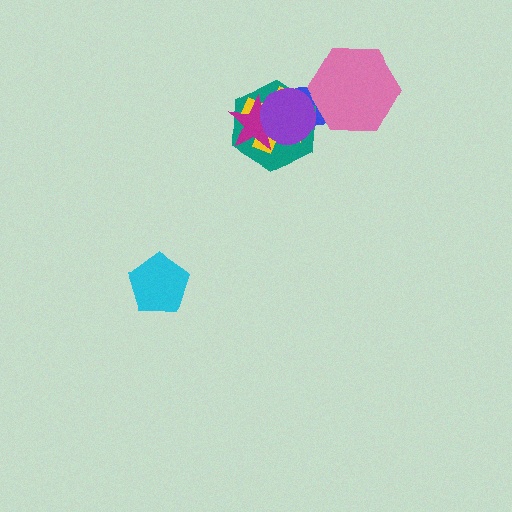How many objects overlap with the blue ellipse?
4 objects overlap with the blue ellipse.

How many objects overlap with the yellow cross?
4 objects overlap with the yellow cross.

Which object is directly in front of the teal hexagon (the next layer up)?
The yellow cross is directly in front of the teal hexagon.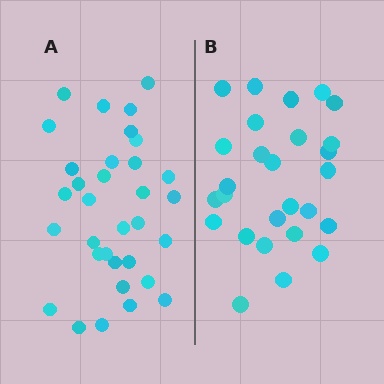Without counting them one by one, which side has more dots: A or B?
Region A (the left region) has more dots.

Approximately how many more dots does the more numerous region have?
Region A has about 6 more dots than region B.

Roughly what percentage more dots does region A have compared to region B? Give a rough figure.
About 20% more.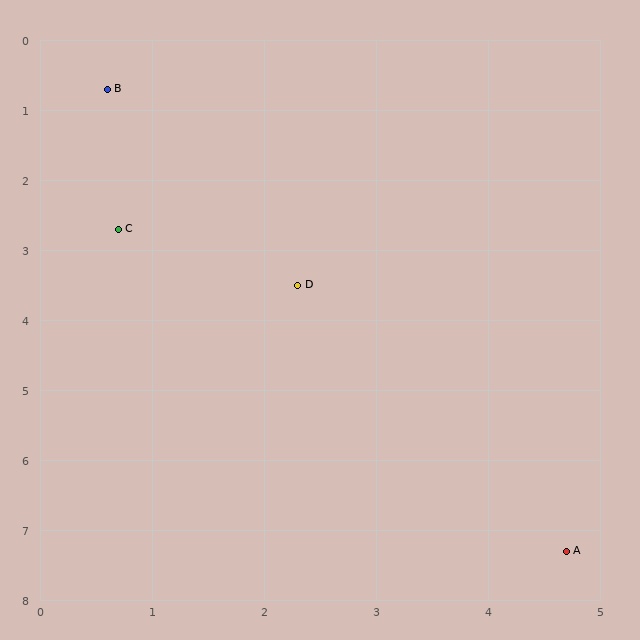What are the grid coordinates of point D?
Point D is at approximately (2.3, 3.5).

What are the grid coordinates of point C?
Point C is at approximately (0.7, 2.7).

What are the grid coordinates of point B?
Point B is at approximately (0.6, 0.7).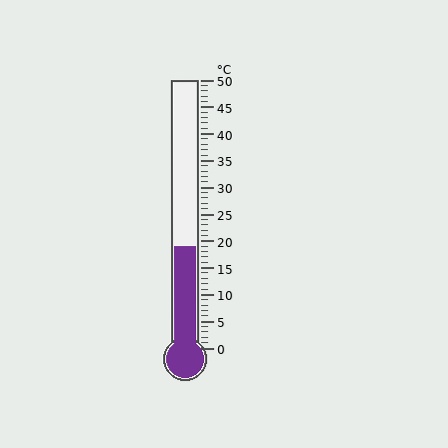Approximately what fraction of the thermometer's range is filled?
The thermometer is filled to approximately 40% of its range.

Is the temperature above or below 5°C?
The temperature is above 5°C.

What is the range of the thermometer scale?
The thermometer scale ranges from 0°C to 50°C.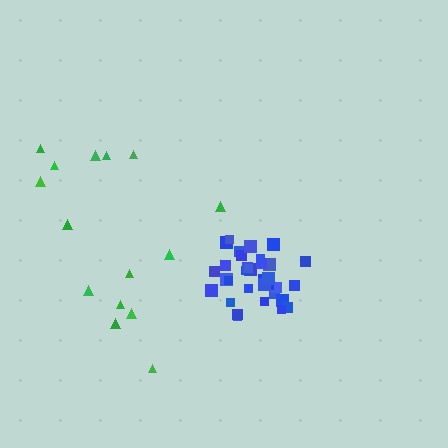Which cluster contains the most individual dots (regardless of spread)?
Blue (34).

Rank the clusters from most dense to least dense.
blue, green.